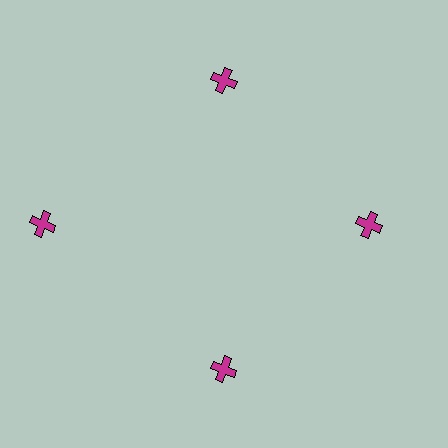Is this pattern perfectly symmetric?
No. The 4 magenta crosses are arranged in a ring, but one element near the 9 o'clock position is pushed outward from the center, breaking the 4-fold rotational symmetry.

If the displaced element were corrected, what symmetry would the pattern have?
It would have 4-fold rotational symmetry — the pattern would map onto itself every 90 degrees.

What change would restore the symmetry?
The symmetry would be restored by moving it inward, back onto the ring so that all 4 crosses sit at equal angles and equal distance from the center.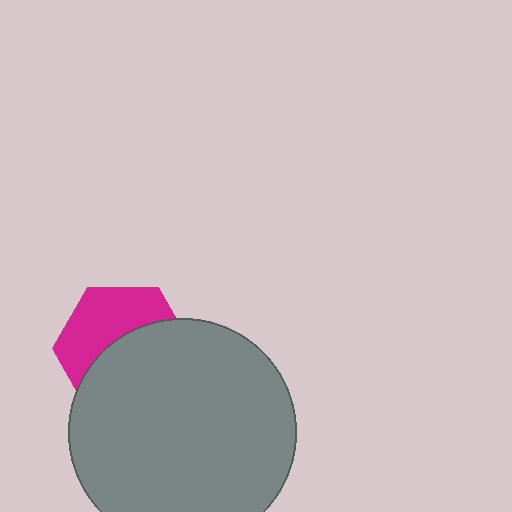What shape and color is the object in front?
The object in front is a gray circle.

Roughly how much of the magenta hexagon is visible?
A small part of it is visible (roughly 44%).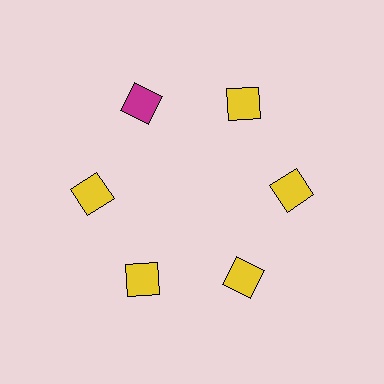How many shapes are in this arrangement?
There are 6 shapes arranged in a ring pattern.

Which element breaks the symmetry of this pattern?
The magenta diamond at roughly the 11 o'clock position breaks the symmetry. All other shapes are yellow diamonds.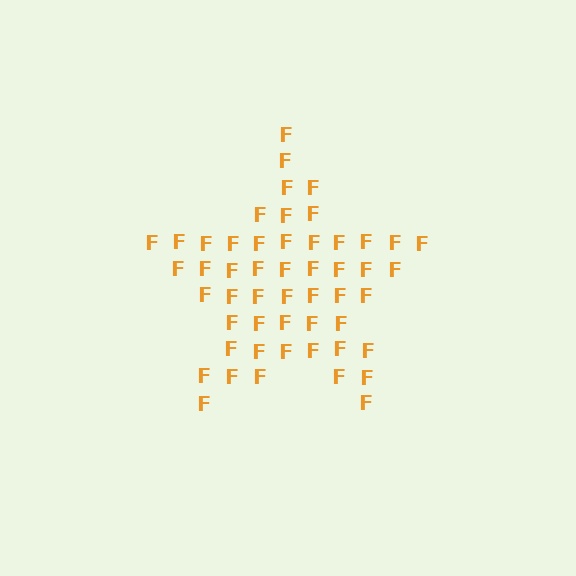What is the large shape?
The large shape is a star.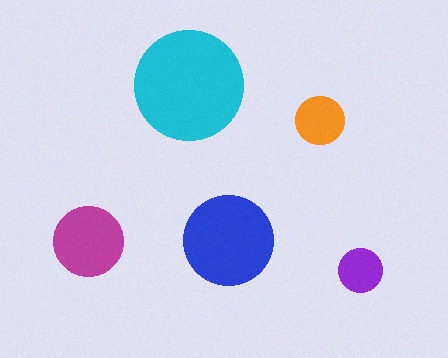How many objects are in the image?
There are 5 objects in the image.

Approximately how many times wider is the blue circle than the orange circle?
About 2 times wider.